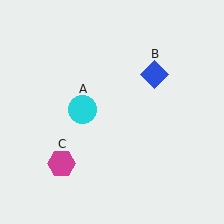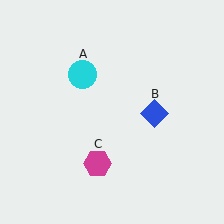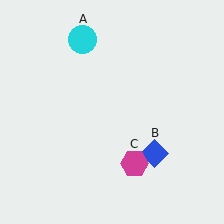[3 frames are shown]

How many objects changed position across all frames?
3 objects changed position: cyan circle (object A), blue diamond (object B), magenta hexagon (object C).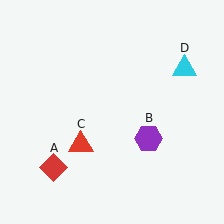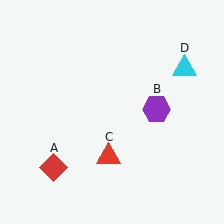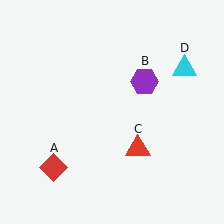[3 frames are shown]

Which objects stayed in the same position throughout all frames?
Red diamond (object A) and cyan triangle (object D) remained stationary.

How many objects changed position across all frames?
2 objects changed position: purple hexagon (object B), red triangle (object C).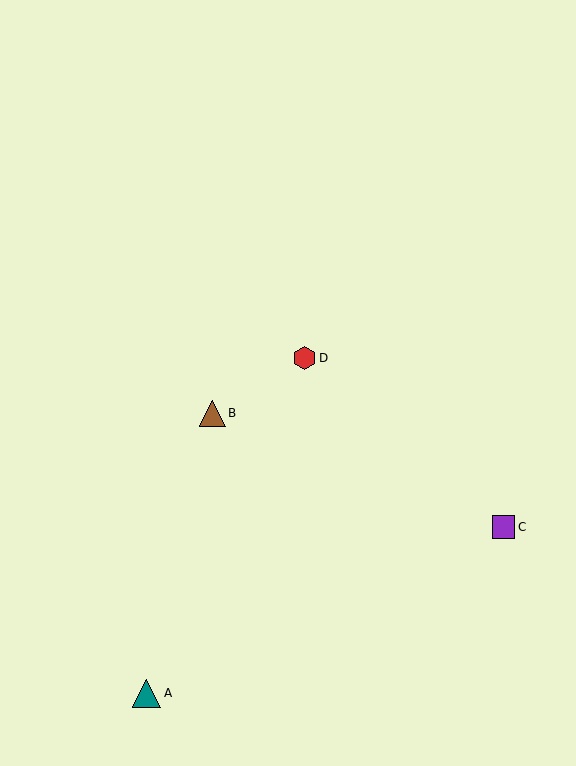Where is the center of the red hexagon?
The center of the red hexagon is at (305, 358).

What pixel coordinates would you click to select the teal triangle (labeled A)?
Click at (147, 693) to select the teal triangle A.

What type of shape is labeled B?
Shape B is a brown triangle.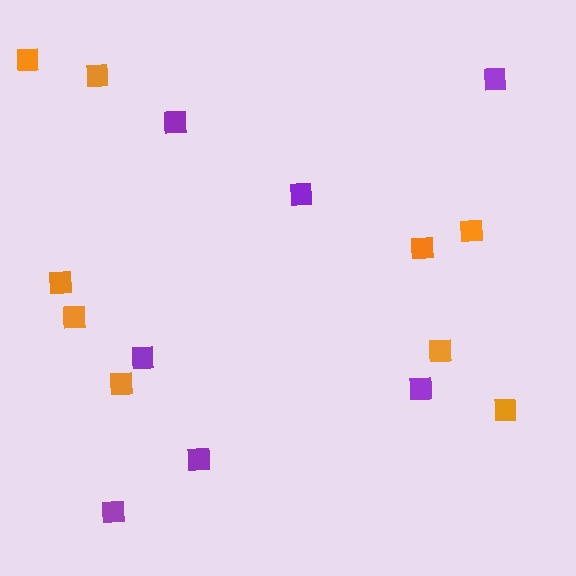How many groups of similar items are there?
There are 2 groups: one group of orange squares (9) and one group of purple squares (7).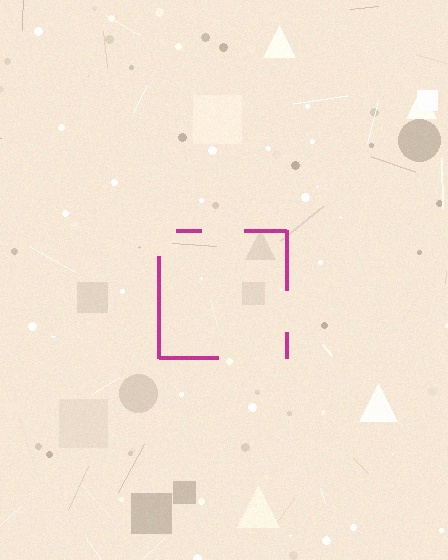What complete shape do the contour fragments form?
The contour fragments form a square.